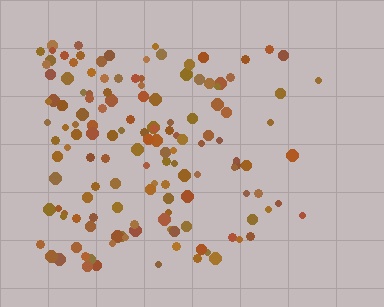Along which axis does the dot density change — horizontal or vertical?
Horizontal.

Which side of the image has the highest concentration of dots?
The left.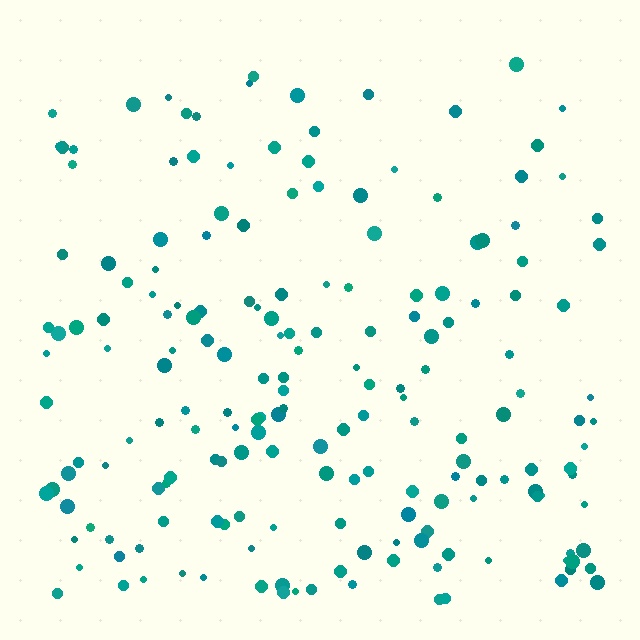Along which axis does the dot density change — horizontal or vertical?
Vertical.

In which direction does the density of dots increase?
From top to bottom, with the bottom side densest.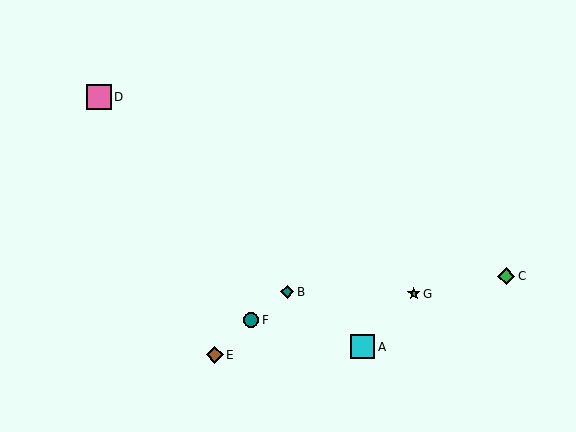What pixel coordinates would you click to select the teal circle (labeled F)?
Click at (251, 320) to select the teal circle F.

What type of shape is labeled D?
Shape D is a pink square.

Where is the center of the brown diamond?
The center of the brown diamond is at (215, 355).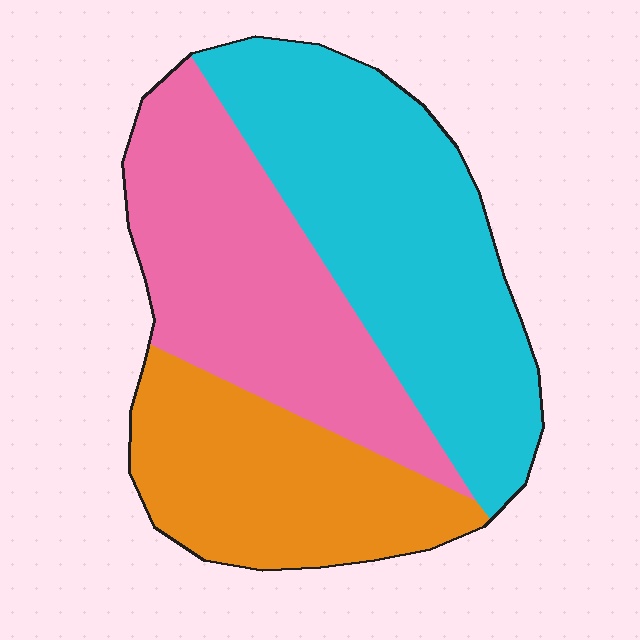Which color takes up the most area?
Cyan, at roughly 40%.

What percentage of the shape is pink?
Pink takes up about one third (1/3) of the shape.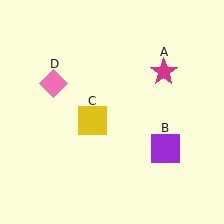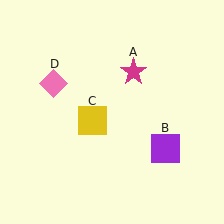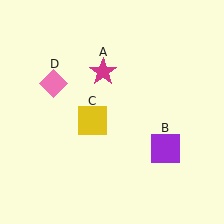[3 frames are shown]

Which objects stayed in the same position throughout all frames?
Purple square (object B) and yellow square (object C) and pink diamond (object D) remained stationary.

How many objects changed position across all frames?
1 object changed position: magenta star (object A).